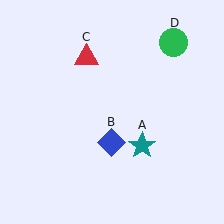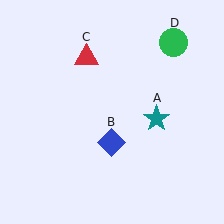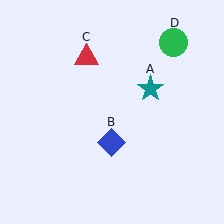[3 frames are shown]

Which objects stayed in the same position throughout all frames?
Blue diamond (object B) and red triangle (object C) and green circle (object D) remained stationary.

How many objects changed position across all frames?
1 object changed position: teal star (object A).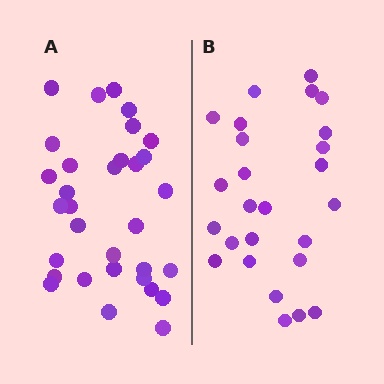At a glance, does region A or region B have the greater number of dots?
Region A (the left region) has more dots.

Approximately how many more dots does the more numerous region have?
Region A has about 6 more dots than region B.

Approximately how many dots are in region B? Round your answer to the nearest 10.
About 30 dots. (The exact count is 26, which rounds to 30.)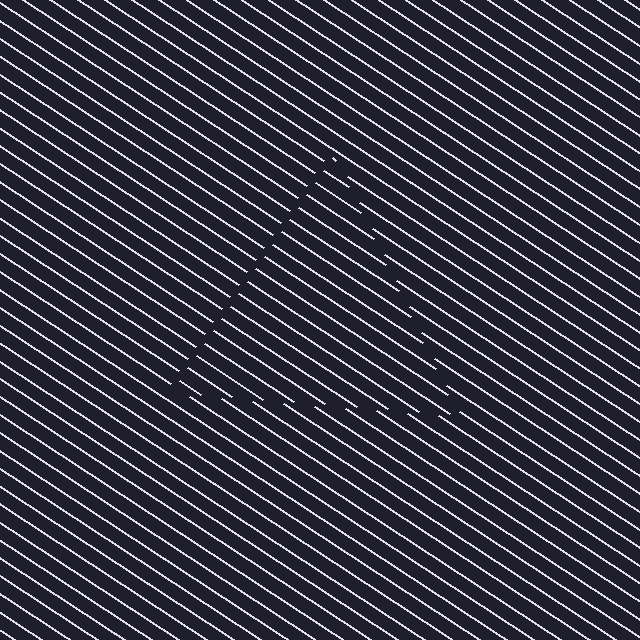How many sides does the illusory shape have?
3 sides — the line-ends trace a triangle.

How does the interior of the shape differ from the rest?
The interior of the shape contains the same grating, shifted by half a period — the contour is defined by the phase discontinuity where line-ends from the inner and outer gratings abut.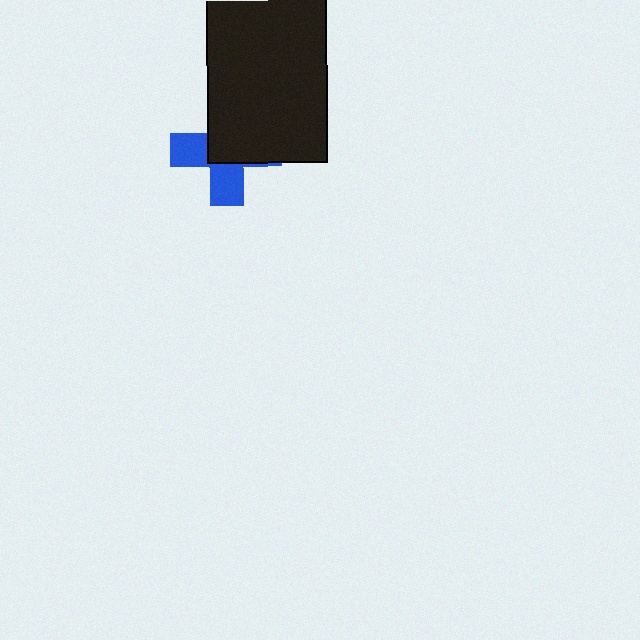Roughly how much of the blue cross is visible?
A small part of it is visible (roughly 43%).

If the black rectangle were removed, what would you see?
You would see the complete blue cross.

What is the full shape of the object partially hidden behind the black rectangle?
The partially hidden object is a blue cross.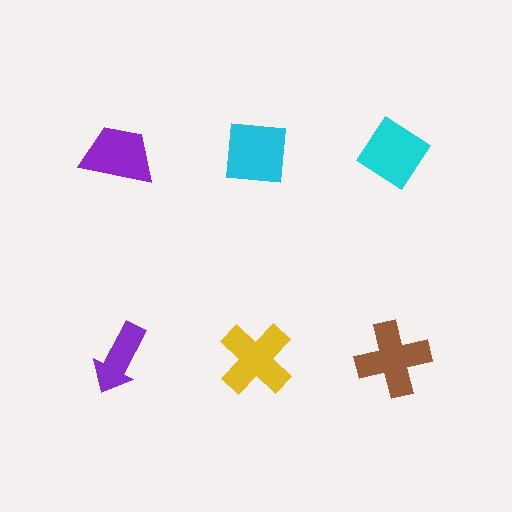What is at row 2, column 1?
A purple arrow.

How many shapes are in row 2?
3 shapes.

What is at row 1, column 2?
A cyan square.